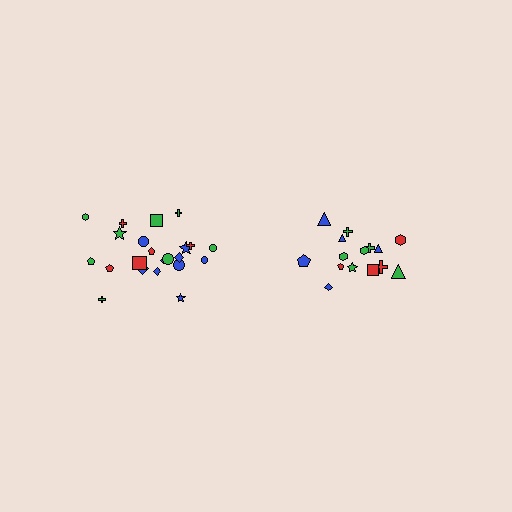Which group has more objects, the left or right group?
The left group.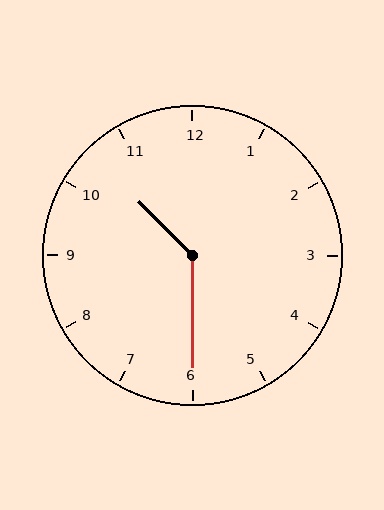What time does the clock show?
10:30.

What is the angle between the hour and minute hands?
Approximately 135 degrees.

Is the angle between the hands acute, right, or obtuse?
It is obtuse.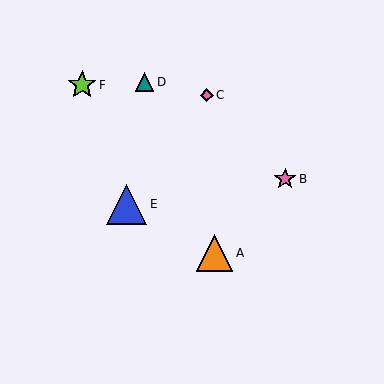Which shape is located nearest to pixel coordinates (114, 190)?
The blue triangle (labeled E) at (127, 204) is nearest to that location.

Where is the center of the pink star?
The center of the pink star is at (285, 179).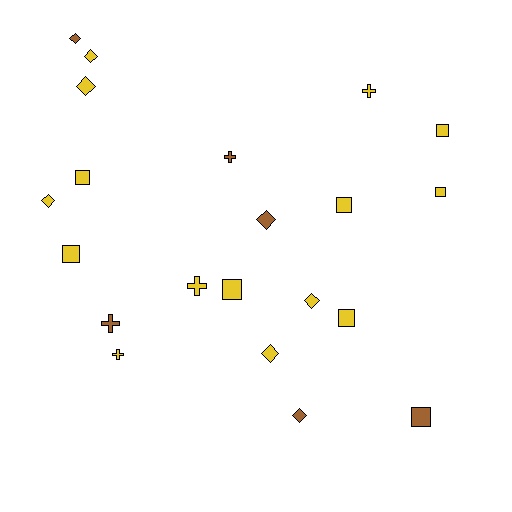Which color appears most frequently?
Yellow, with 15 objects.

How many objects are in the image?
There are 21 objects.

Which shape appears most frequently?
Square, with 8 objects.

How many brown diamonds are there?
There are 3 brown diamonds.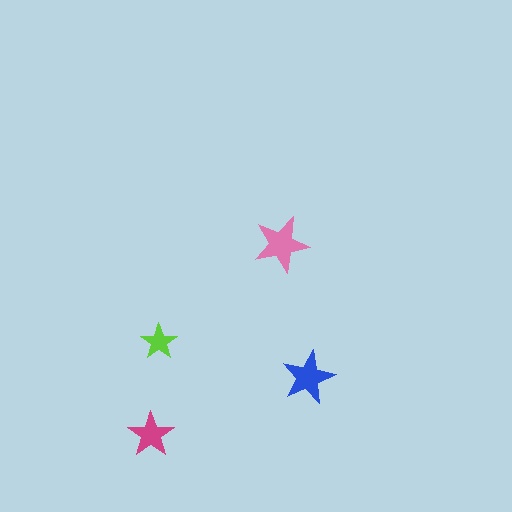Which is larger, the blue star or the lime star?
The blue one.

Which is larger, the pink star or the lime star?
The pink one.